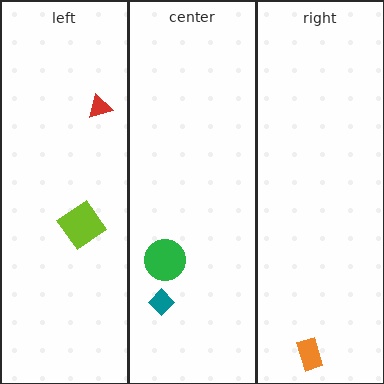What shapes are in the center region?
The green circle, the teal diamond.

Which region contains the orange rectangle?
The right region.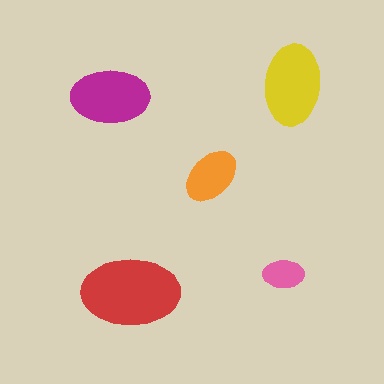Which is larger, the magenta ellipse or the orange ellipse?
The magenta one.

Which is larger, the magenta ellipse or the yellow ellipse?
The yellow one.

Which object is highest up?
The yellow ellipse is topmost.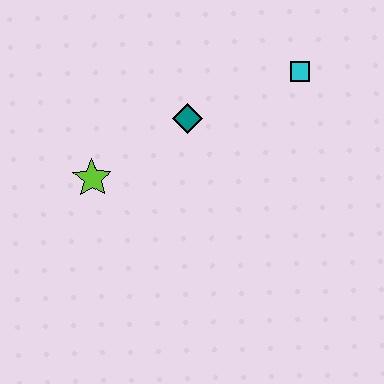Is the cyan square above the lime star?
Yes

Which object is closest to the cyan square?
The teal diamond is closest to the cyan square.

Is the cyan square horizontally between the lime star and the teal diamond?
No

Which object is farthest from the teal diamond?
The cyan square is farthest from the teal diamond.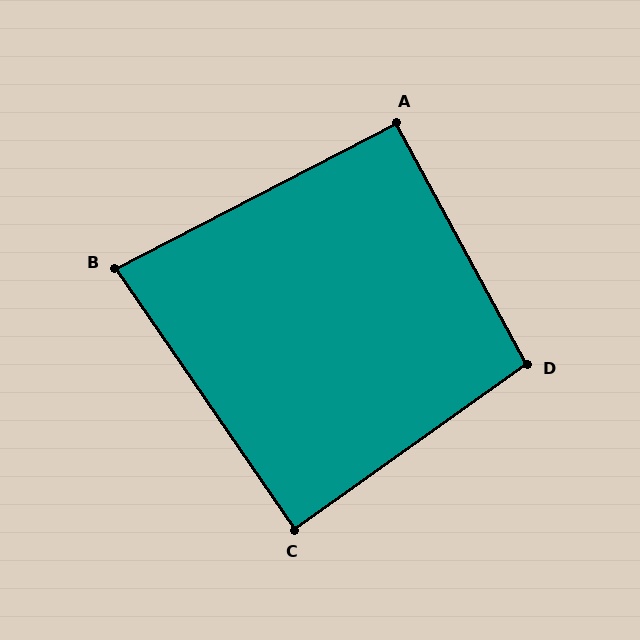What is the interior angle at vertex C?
Approximately 89 degrees (approximately right).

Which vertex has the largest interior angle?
D, at approximately 97 degrees.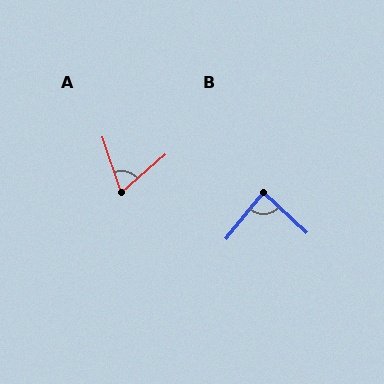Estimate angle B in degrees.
Approximately 86 degrees.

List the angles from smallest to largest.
A (68°), B (86°).